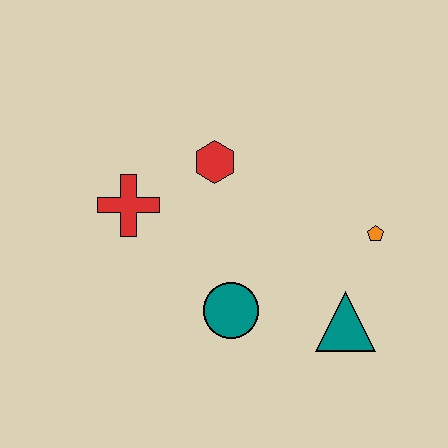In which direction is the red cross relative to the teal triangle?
The red cross is to the left of the teal triangle.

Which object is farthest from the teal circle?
The orange pentagon is farthest from the teal circle.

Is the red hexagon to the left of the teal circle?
Yes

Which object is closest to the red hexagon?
The red cross is closest to the red hexagon.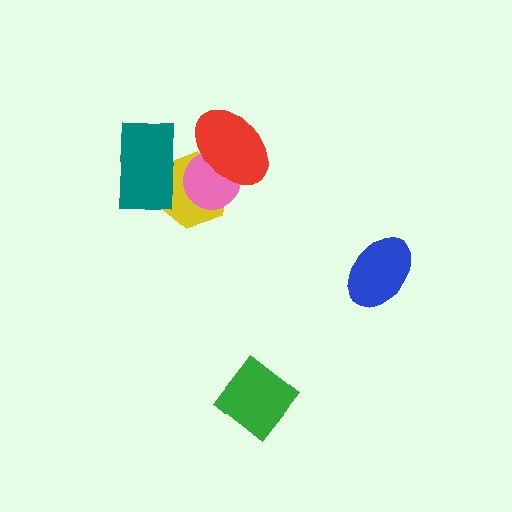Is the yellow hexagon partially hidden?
Yes, it is partially covered by another shape.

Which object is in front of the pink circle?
The red ellipse is in front of the pink circle.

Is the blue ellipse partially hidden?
No, no other shape covers it.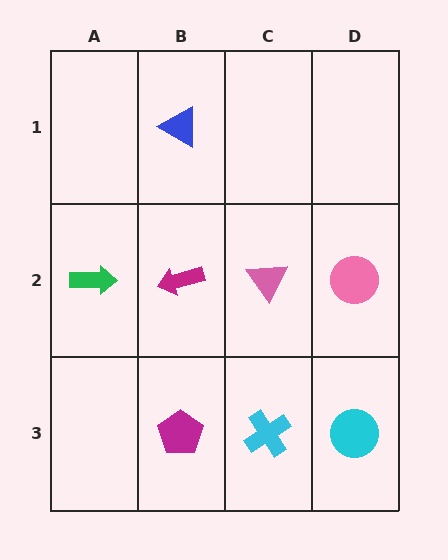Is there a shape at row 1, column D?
No, that cell is empty.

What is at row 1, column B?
A blue triangle.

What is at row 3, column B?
A magenta pentagon.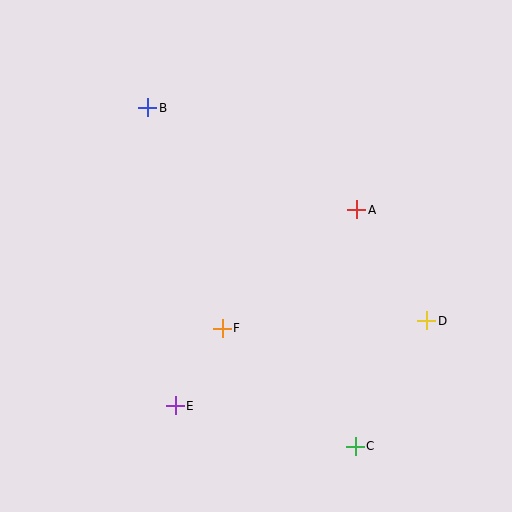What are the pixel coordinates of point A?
Point A is at (357, 210).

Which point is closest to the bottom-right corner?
Point C is closest to the bottom-right corner.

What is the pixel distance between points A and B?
The distance between A and B is 232 pixels.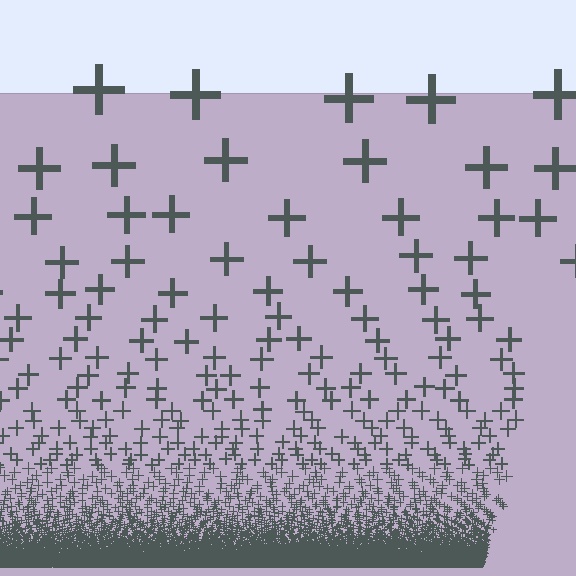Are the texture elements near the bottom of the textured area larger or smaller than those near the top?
Smaller. The gradient is inverted — elements near the bottom are smaller and denser.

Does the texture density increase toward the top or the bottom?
Density increases toward the bottom.